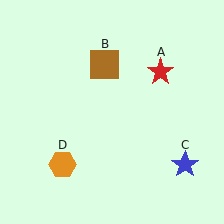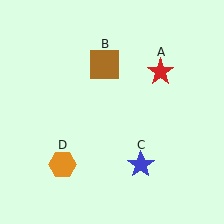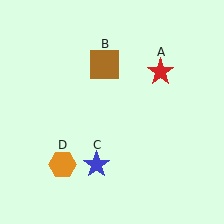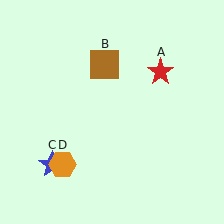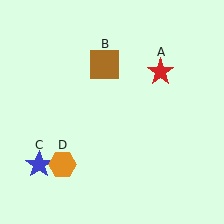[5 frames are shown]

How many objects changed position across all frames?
1 object changed position: blue star (object C).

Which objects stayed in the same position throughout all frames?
Red star (object A) and brown square (object B) and orange hexagon (object D) remained stationary.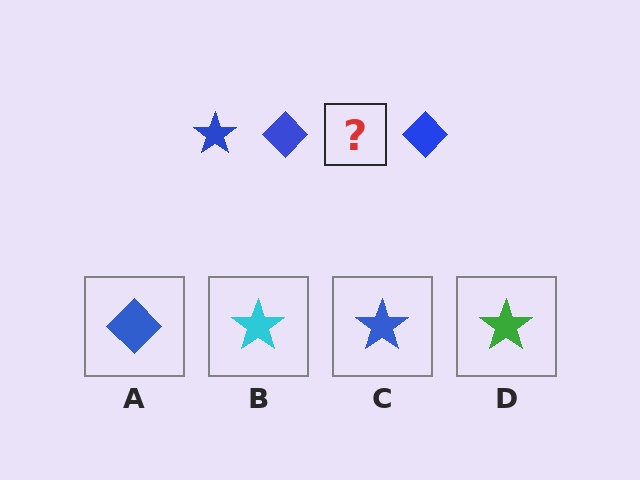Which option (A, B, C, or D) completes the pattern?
C.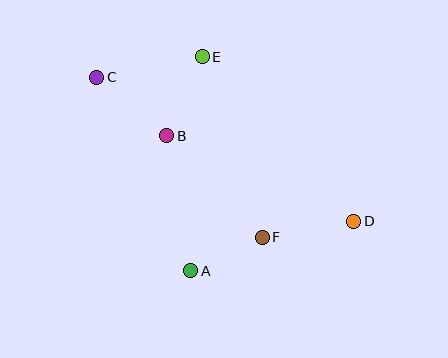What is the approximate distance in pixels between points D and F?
The distance between D and F is approximately 93 pixels.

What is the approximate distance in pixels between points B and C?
The distance between B and C is approximately 91 pixels.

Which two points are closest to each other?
Points A and F are closest to each other.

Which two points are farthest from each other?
Points C and D are farthest from each other.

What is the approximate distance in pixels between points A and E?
The distance between A and E is approximately 214 pixels.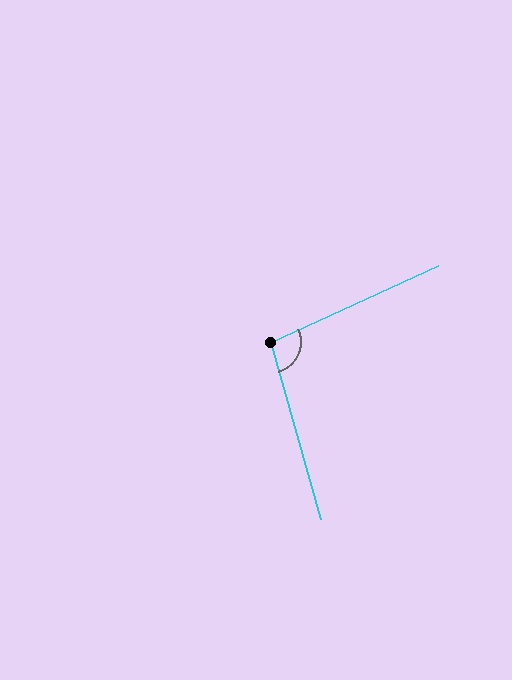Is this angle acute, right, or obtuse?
It is obtuse.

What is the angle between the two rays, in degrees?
Approximately 99 degrees.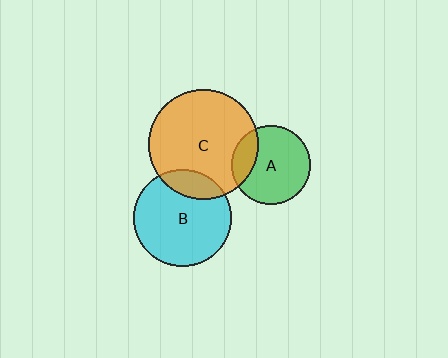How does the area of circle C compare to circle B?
Approximately 1.3 times.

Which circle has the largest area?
Circle C (orange).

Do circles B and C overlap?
Yes.